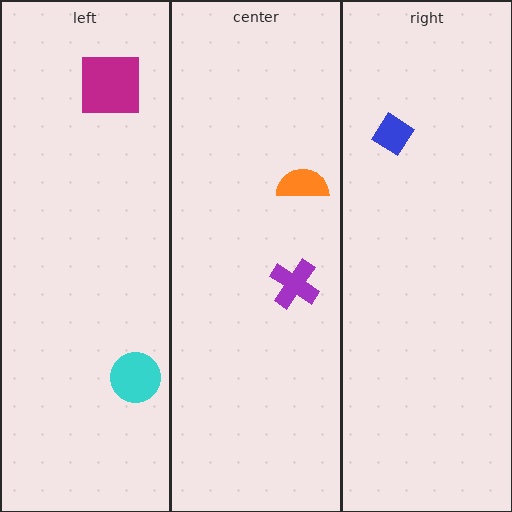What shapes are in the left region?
The cyan circle, the magenta square.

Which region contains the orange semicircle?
The center region.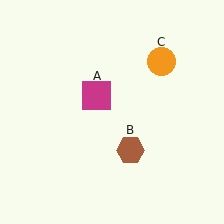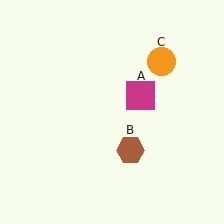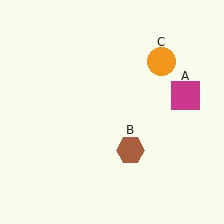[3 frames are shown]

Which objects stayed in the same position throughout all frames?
Brown hexagon (object B) and orange circle (object C) remained stationary.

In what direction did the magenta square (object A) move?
The magenta square (object A) moved right.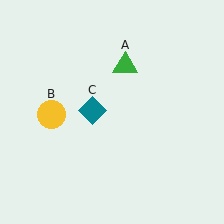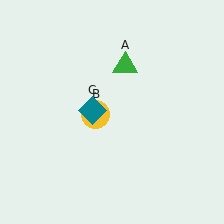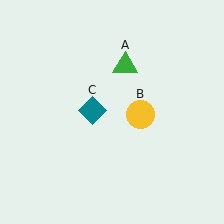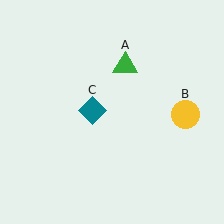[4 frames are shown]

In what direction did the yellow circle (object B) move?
The yellow circle (object B) moved right.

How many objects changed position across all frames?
1 object changed position: yellow circle (object B).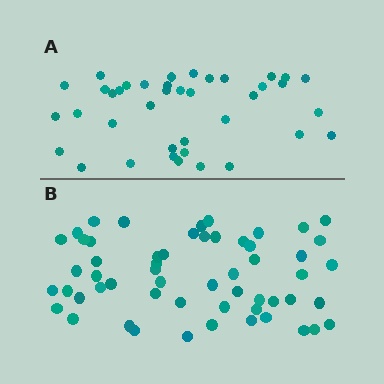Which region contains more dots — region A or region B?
Region B (the bottom region) has more dots.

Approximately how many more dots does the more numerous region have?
Region B has approximately 15 more dots than region A.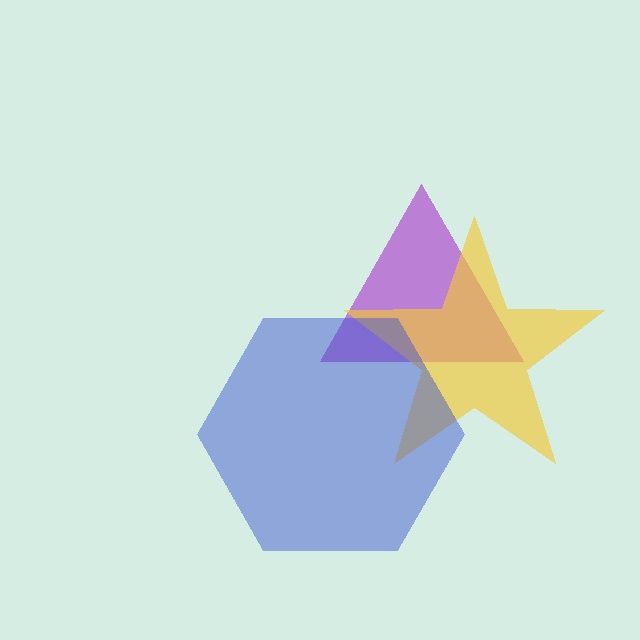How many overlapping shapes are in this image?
There are 3 overlapping shapes in the image.